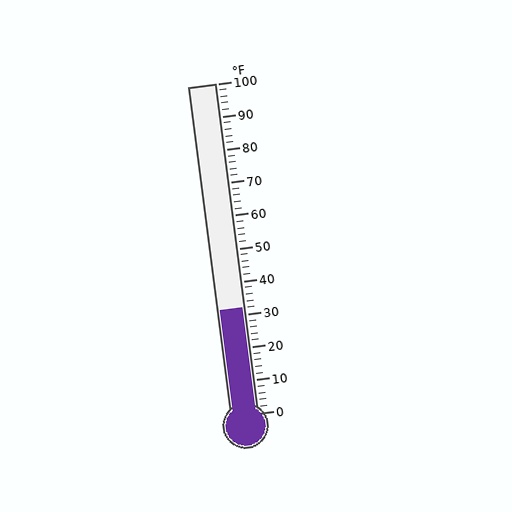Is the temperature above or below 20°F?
The temperature is above 20°F.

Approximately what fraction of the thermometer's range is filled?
The thermometer is filled to approximately 30% of its range.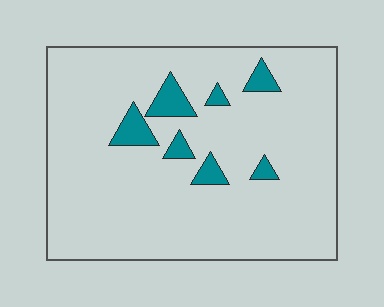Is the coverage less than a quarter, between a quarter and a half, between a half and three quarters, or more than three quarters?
Less than a quarter.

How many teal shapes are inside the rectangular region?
7.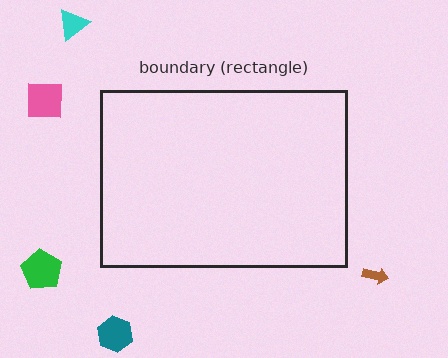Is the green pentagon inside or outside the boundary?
Outside.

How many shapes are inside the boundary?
0 inside, 5 outside.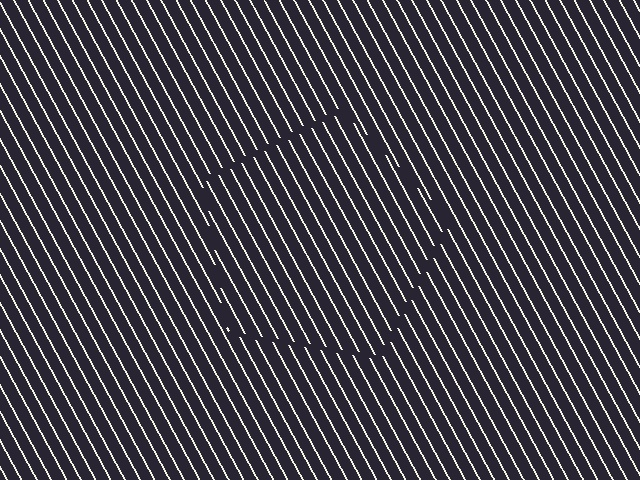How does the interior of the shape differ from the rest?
The interior of the shape contains the same grating, shifted by half a period — the contour is defined by the phase discontinuity where line-ends from the inner and outer gratings abut.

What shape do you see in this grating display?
An illusory pentagon. The interior of the shape contains the same grating, shifted by half a period — the contour is defined by the phase discontinuity where line-ends from the inner and outer gratings abut.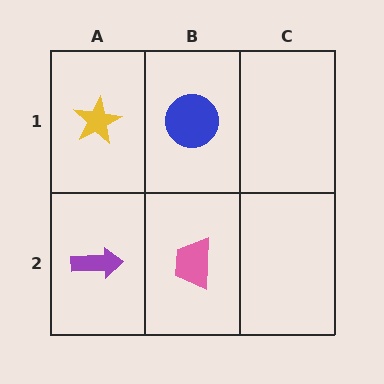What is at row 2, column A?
A purple arrow.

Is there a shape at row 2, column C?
No, that cell is empty.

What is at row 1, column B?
A blue circle.